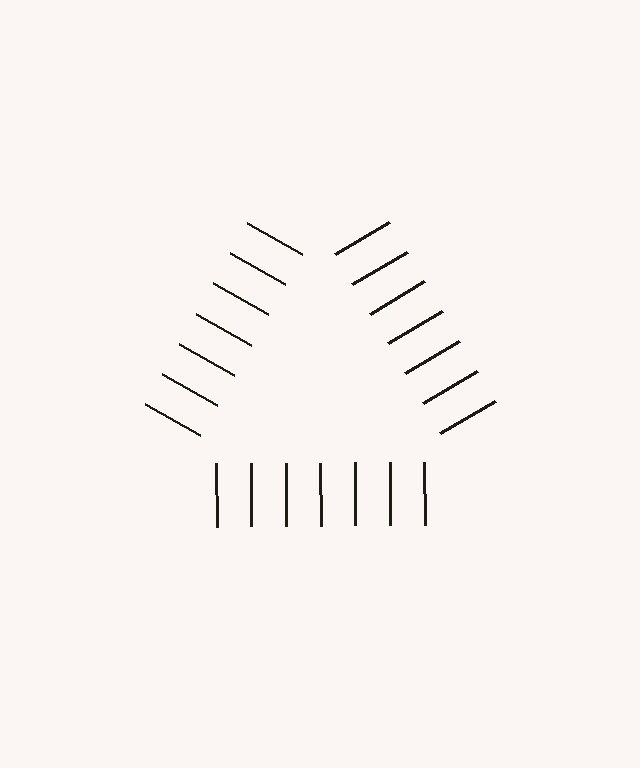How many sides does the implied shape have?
3 sides — the line-ends trace a triangle.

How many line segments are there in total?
21 — 7 along each of the 3 edges.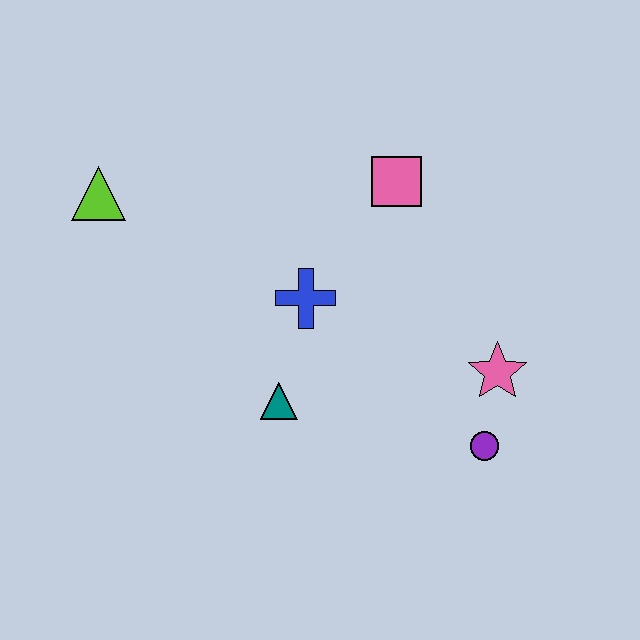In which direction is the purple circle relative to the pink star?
The purple circle is below the pink star.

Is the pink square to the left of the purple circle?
Yes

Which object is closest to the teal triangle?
The blue cross is closest to the teal triangle.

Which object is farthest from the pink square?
The lime triangle is farthest from the pink square.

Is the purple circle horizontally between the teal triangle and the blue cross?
No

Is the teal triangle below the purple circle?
No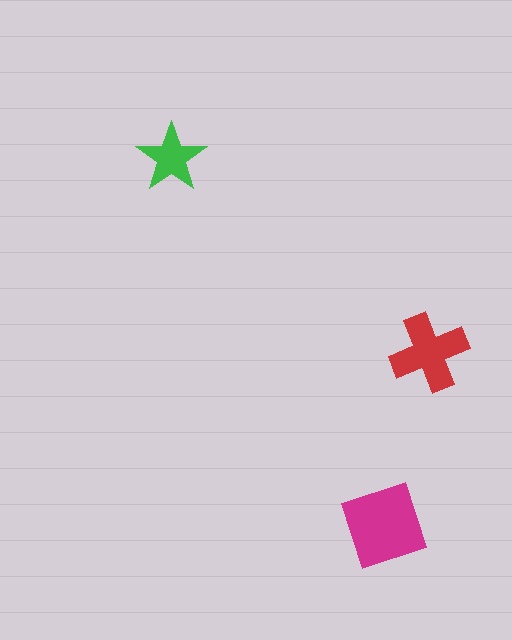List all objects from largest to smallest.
The magenta square, the red cross, the green star.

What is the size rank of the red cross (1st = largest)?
2nd.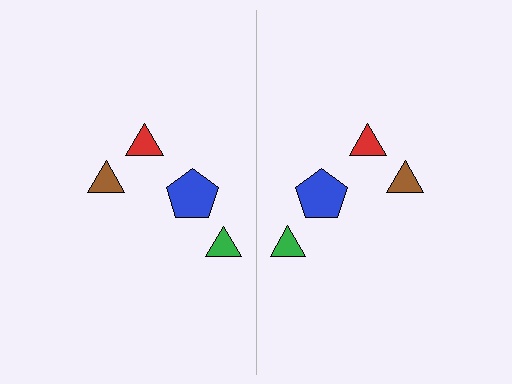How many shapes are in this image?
There are 8 shapes in this image.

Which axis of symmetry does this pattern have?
The pattern has a vertical axis of symmetry running through the center of the image.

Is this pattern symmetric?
Yes, this pattern has bilateral (reflection) symmetry.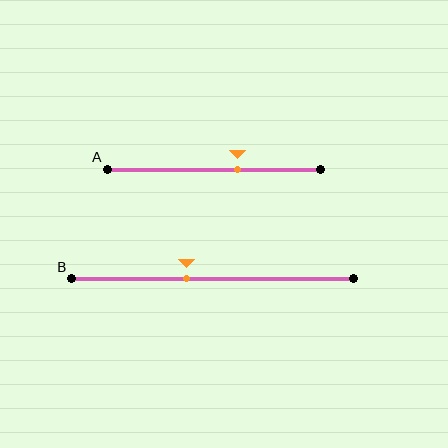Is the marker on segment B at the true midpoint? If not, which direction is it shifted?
No, the marker on segment B is shifted to the left by about 9% of the segment length.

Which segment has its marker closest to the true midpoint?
Segment B has its marker closest to the true midpoint.